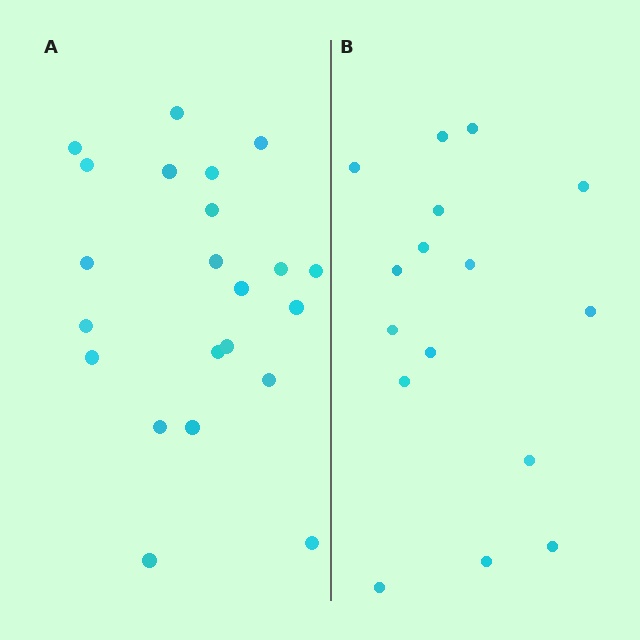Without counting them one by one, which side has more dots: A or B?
Region A (the left region) has more dots.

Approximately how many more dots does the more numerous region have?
Region A has about 6 more dots than region B.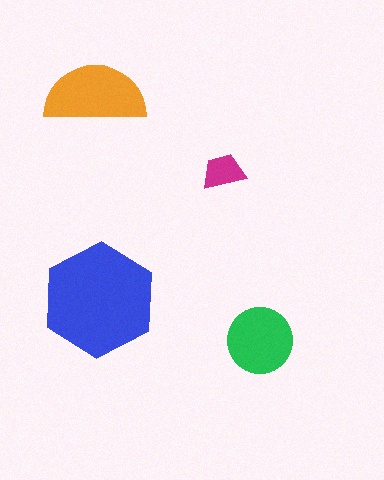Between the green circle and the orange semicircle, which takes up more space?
The orange semicircle.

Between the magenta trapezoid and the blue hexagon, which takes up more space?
The blue hexagon.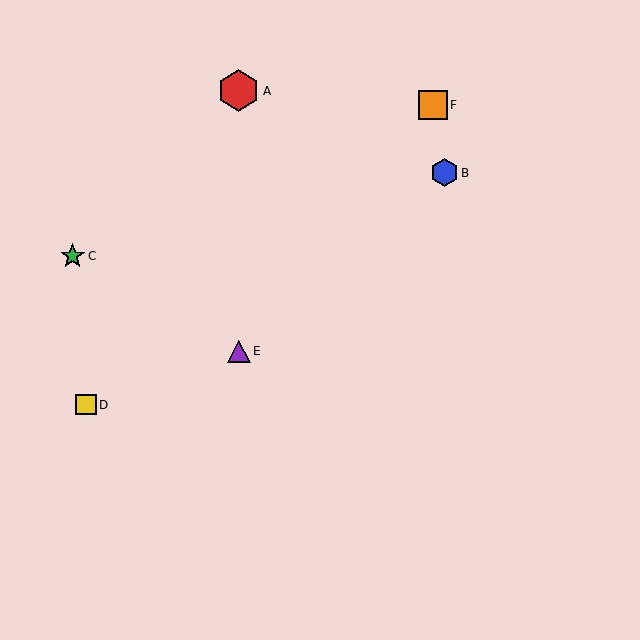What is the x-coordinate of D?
Object D is at x≈86.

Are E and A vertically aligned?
Yes, both are at x≈239.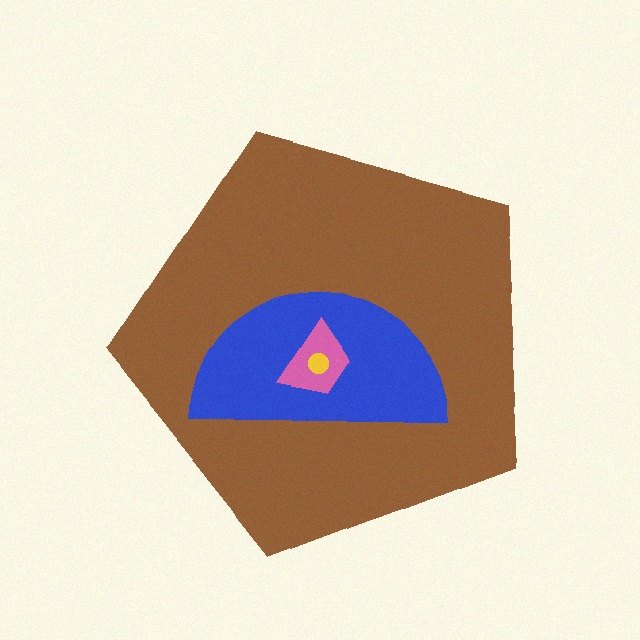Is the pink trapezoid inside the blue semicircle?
Yes.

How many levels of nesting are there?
4.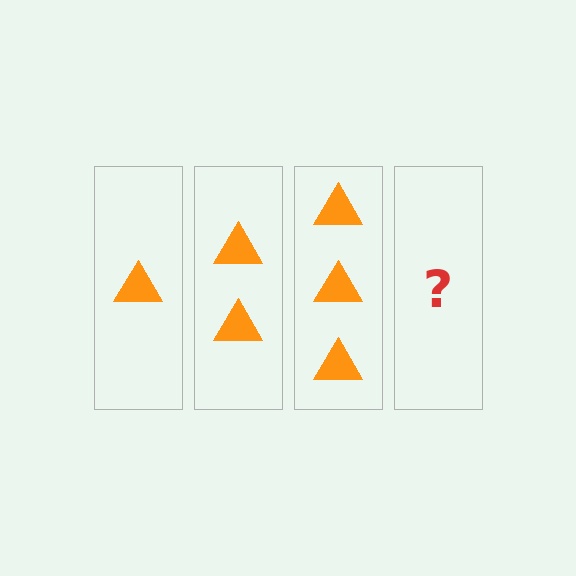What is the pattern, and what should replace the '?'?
The pattern is that each step adds one more triangle. The '?' should be 4 triangles.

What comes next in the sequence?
The next element should be 4 triangles.